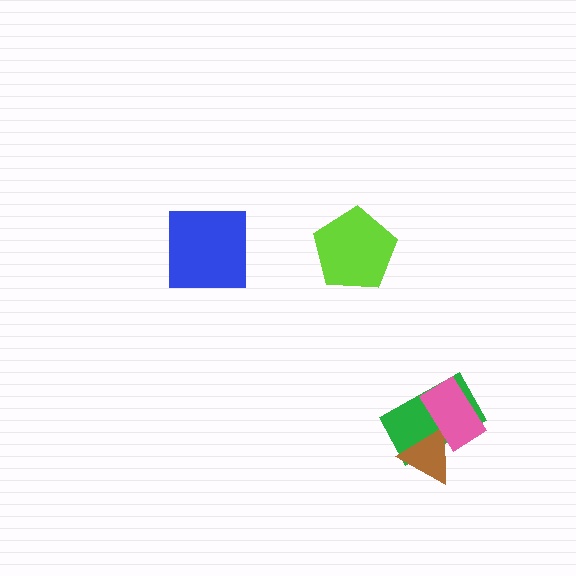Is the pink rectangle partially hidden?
No, no other shape covers it.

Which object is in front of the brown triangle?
The pink rectangle is in front of the brown triangle.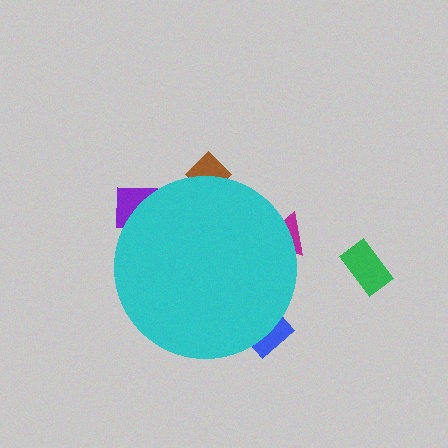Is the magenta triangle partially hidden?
Yes, the magenta triangle is partially hidden behind the cyan circle.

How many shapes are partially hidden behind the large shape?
4 shapes are partially hidden.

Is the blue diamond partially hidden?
Yes, the blue diamond is partially hidden behind the cyan circle.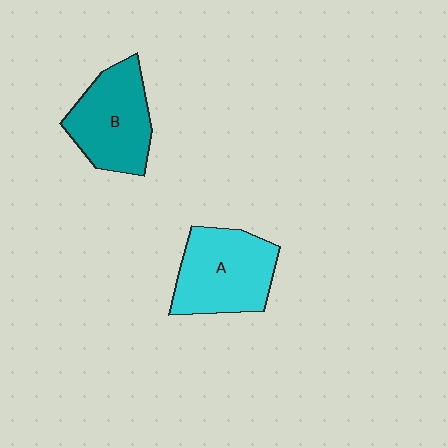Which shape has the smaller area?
Shape B (teal).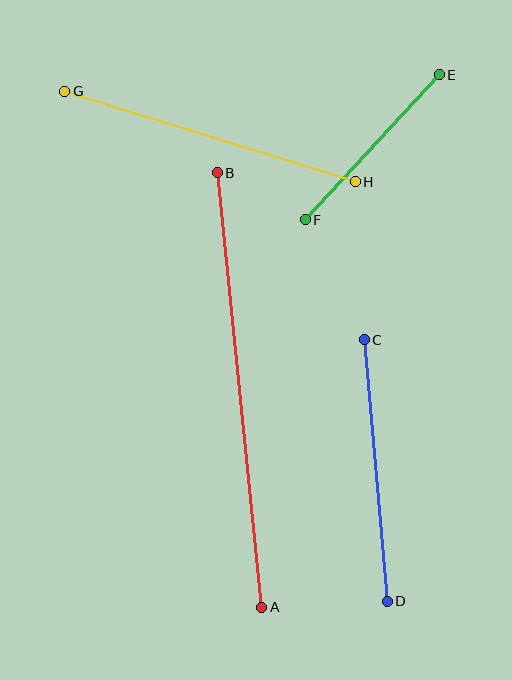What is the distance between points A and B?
The distance is approximately 437 pixels.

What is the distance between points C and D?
The distance is approximately 262 pixels.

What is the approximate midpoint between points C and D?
The midpoint is at approximately (376, 470) pixels.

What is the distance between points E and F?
The distance is approximately 197 pixels.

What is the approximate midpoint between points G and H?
The midpoint is at approximately (210, 137) pixels.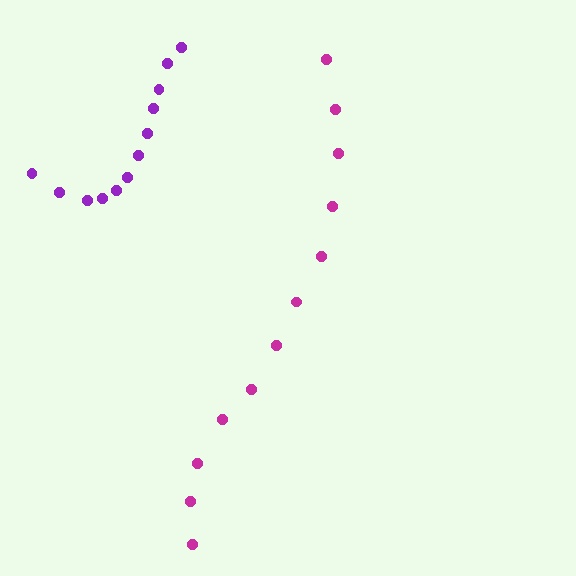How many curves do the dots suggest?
There are 2 distinct paths.